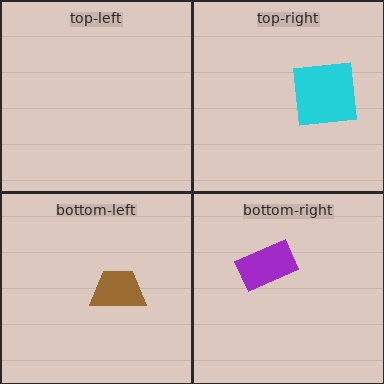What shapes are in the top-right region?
The cyan square.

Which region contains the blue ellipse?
The bottom-left region.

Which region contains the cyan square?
The top-right region.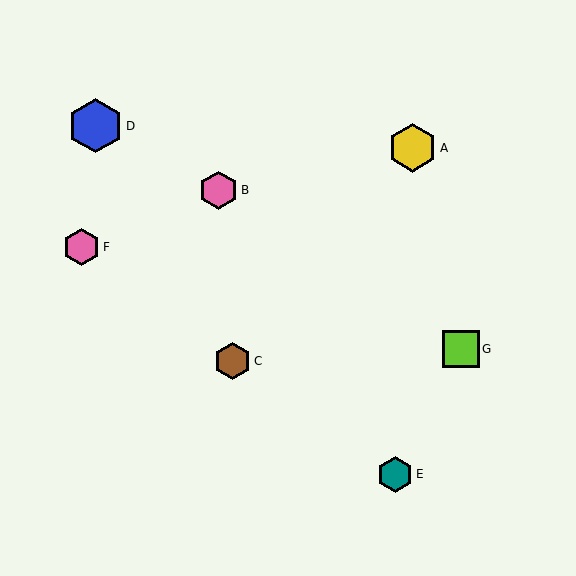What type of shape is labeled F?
Shape F is a pink hexagon.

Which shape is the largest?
The blue hexagon (labeled D) is the largest.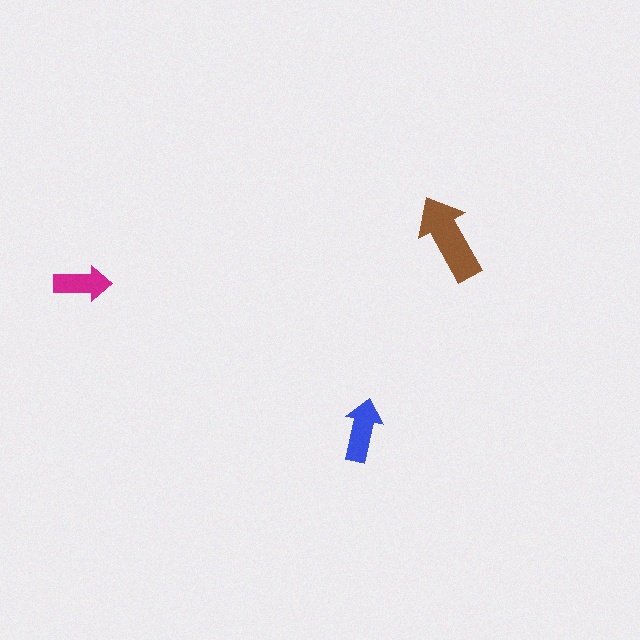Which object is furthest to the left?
The magenta arrow is leftmost.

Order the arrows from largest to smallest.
the brown one, the blue one, the magenta one.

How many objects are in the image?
There are 3 objects in the image.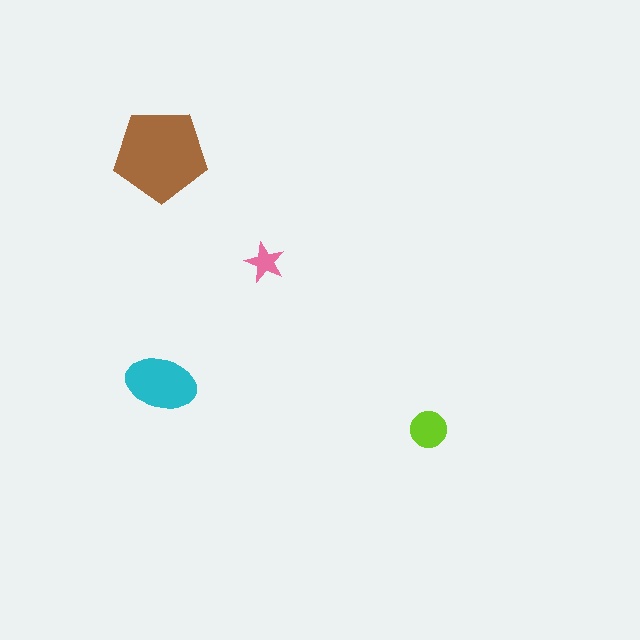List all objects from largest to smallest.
The brown pentagon, the cyan ellipse, the lime circle, the pink star.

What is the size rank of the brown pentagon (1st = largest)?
1st.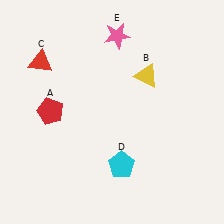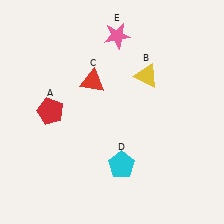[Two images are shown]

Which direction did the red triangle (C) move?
The red triangle (C) moved right.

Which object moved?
The red triangle (C) moved right.